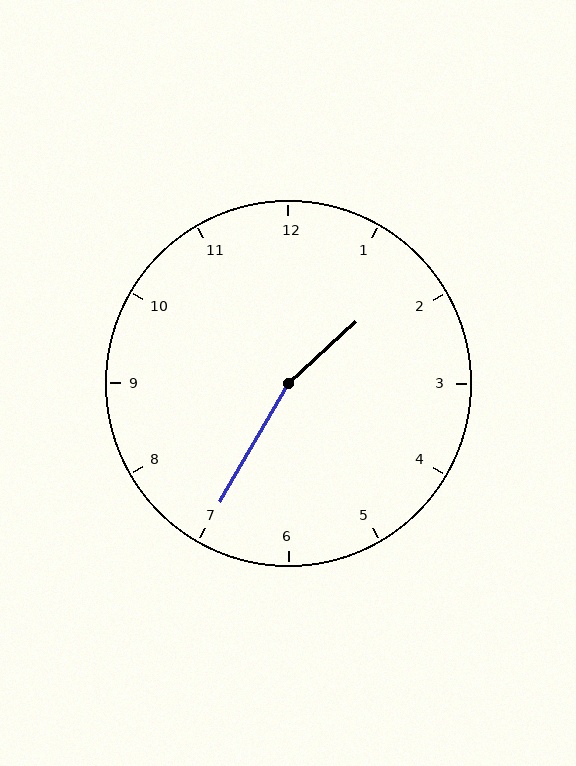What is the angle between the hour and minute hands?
Approximately 162 degrees.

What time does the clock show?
1:35.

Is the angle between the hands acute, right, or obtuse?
It is obtuse.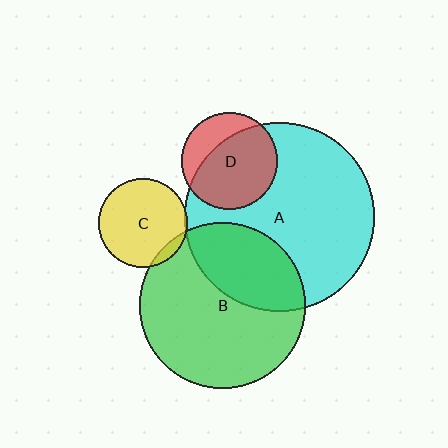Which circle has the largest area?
Circle A (cyan).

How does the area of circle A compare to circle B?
Approximately 1.3 times.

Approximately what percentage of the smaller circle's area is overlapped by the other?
Approximately 70%.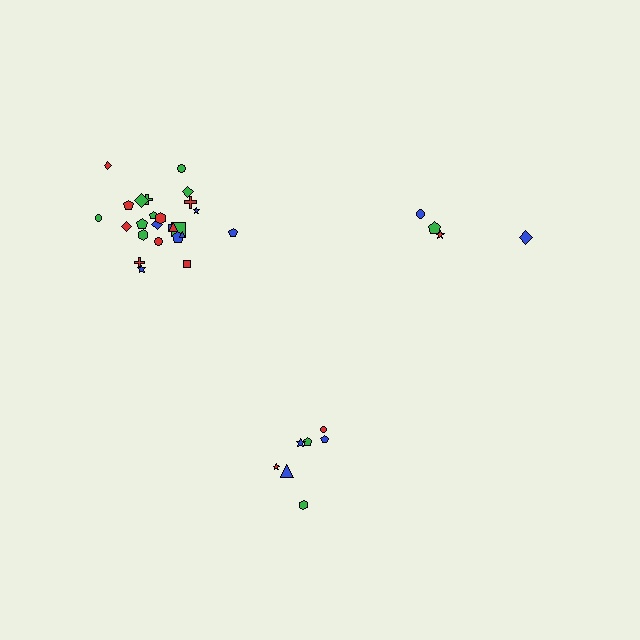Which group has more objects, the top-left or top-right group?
The top-left group.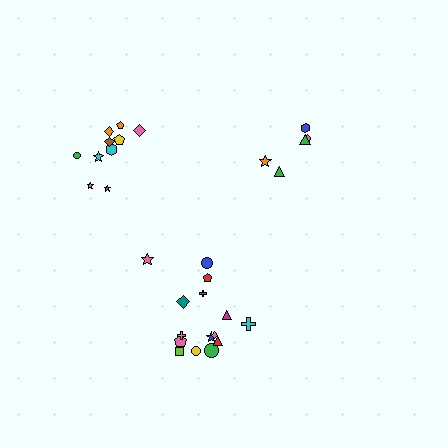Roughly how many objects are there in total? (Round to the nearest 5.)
Roughly 30 objects in total.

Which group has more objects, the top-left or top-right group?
The top-left group.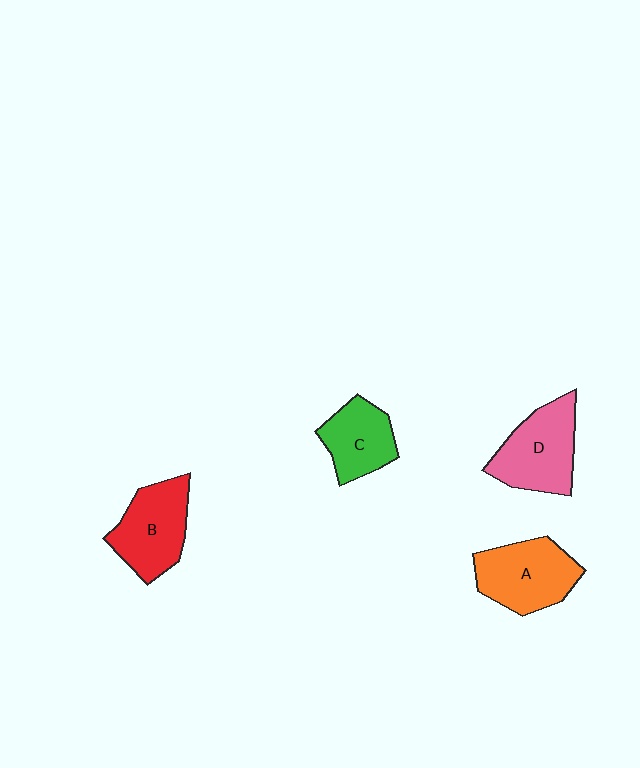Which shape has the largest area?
Shape D (pink).